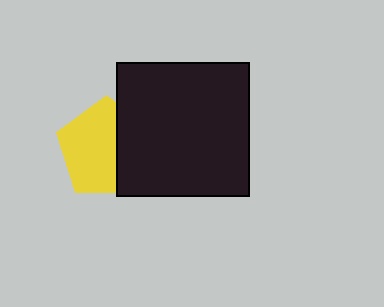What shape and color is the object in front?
The object in front is a black square.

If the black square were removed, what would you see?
You would see the complete yellow pentagon.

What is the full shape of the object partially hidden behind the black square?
The partially hidden object is a yellow pentagon.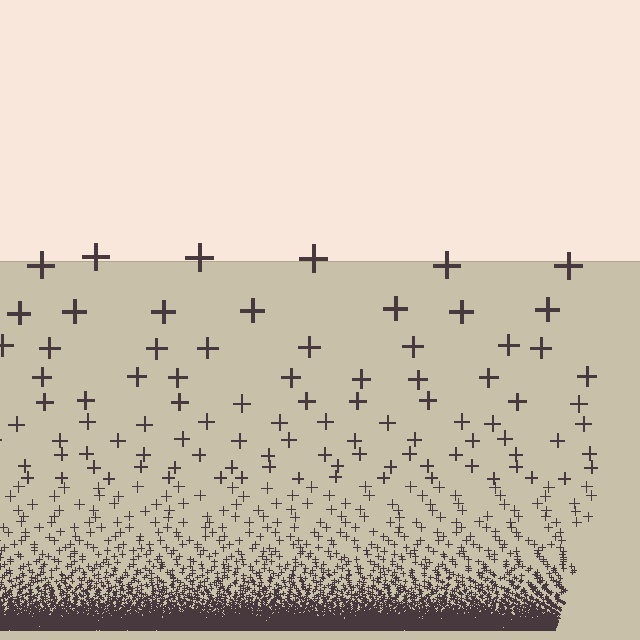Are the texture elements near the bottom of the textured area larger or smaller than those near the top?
Smaller. The gradient is inverted — elements near the bottom are smaller and denser.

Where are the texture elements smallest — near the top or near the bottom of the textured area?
Near the bottom.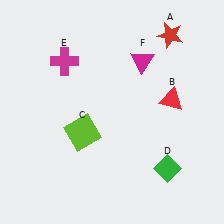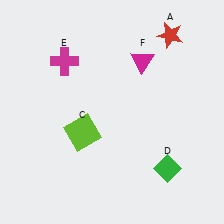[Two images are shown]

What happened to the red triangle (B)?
The red triangle (B) was removed in Image 2. It was in the top-right area of Image 1.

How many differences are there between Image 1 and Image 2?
There is 1 difference between the two images.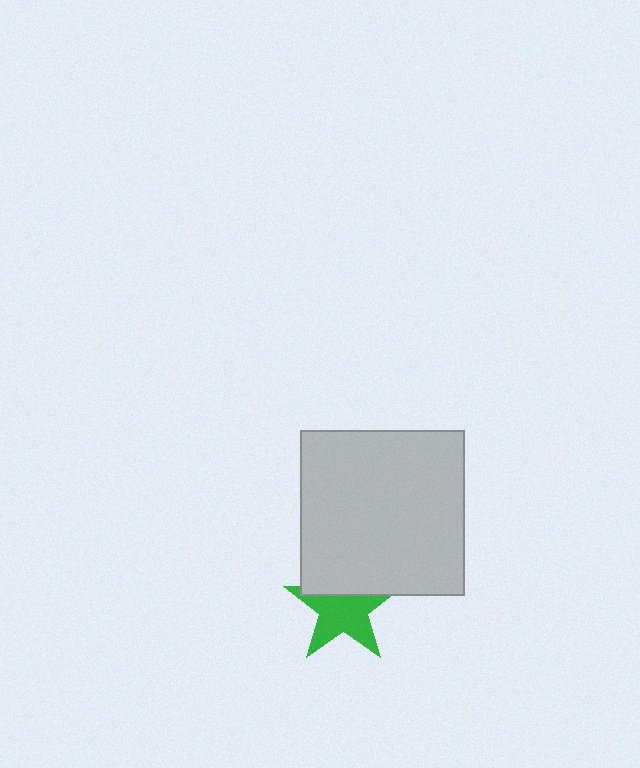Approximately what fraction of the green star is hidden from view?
Roughly 34% of the green star is hidden behind the light gray square.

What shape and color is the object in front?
The object in front is a light gray square.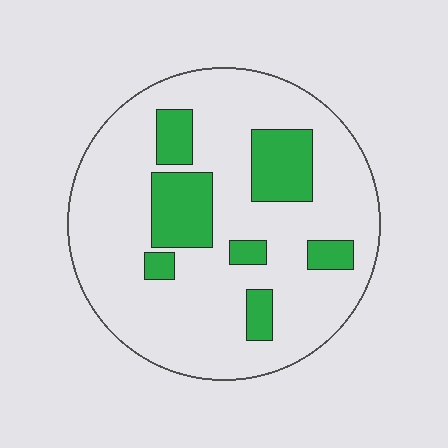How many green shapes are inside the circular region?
7.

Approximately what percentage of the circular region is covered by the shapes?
Approximately 20%.